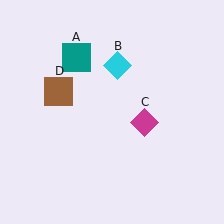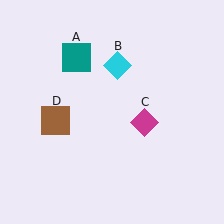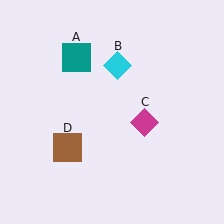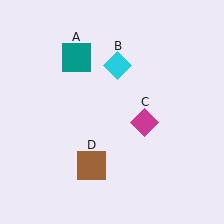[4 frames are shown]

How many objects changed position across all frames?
1 object changed position: brown square (object D).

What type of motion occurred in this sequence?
The brown square (object D) rotated counterclockwise around the center of the scene.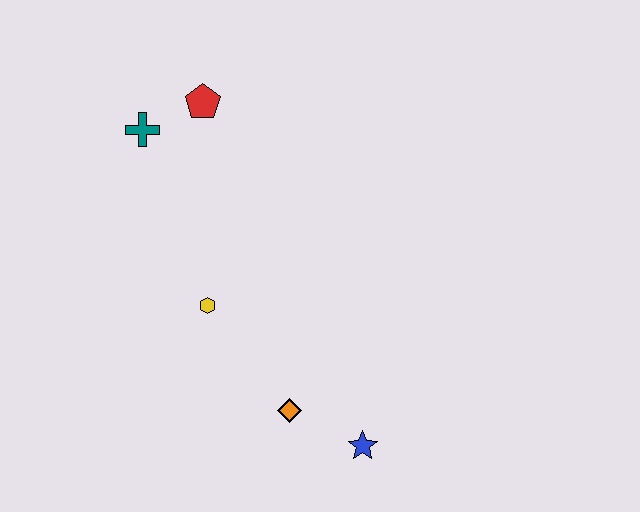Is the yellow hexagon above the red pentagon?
No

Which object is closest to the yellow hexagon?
The orange diamond is closest to the yellow hexagon.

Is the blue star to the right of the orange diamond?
Yes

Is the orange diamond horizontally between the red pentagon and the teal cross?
No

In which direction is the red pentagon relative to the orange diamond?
The red pentagon is above the orange diamond.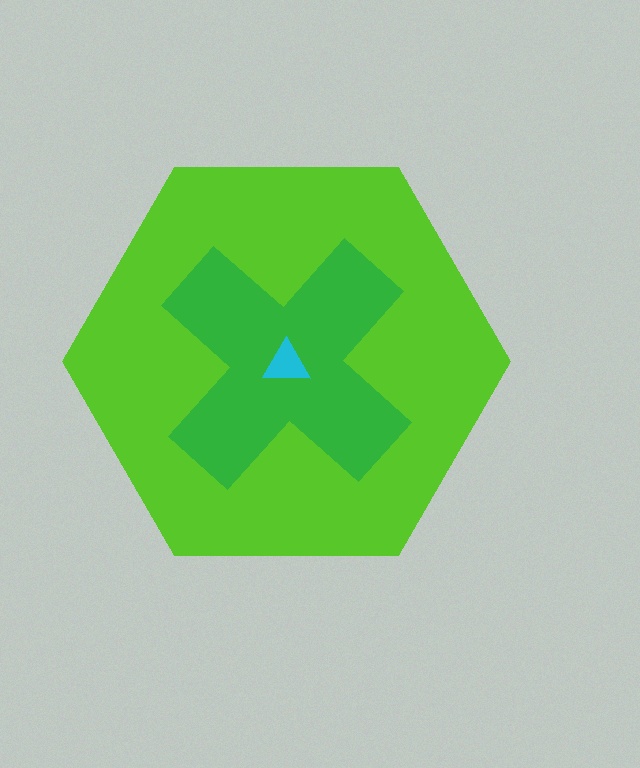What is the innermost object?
The cyan triangle.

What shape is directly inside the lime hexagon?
The green cross.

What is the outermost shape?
The lime hexagon.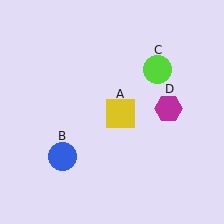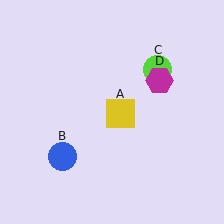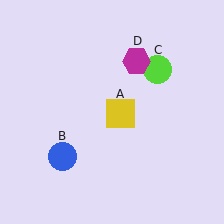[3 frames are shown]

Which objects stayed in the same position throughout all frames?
Yellow square (object A) and blue circle (object B) and lime circle (object C) remained stationary.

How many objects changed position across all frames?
1 object changed position: magenta hexagon (object D).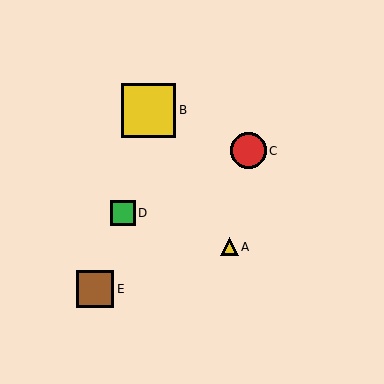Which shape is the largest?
The yellow square (labeled B) is the largest.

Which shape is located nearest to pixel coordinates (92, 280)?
The brown square (labeled E) at (95, 289) is nearest to that location.